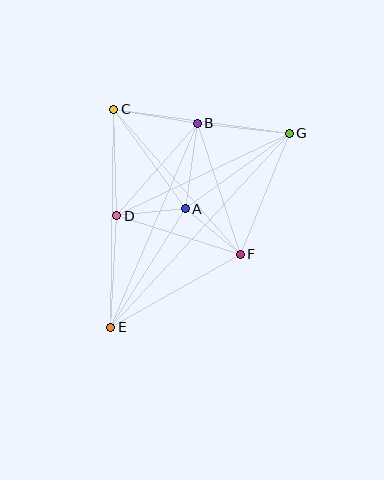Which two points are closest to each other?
Points A and D are closest to each other.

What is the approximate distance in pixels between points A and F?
The distance between A and F is approximately 71 pixels.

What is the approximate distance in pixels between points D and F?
The distance between D and F is approximately 130 pixels.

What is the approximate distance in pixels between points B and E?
The distance between B and E is approximately 222 pixels.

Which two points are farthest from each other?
Points E and G are farthest from each other.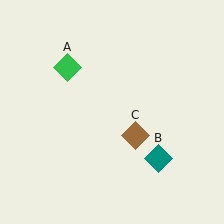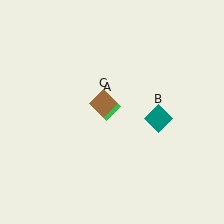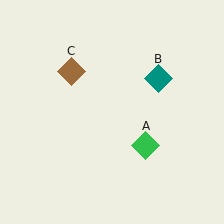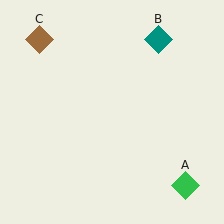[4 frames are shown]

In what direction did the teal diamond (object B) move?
The teal diamond (object B) moved up.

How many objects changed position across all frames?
3 objects changed position: green diamond (object A), teal diamond (object B), brown diamond (object C).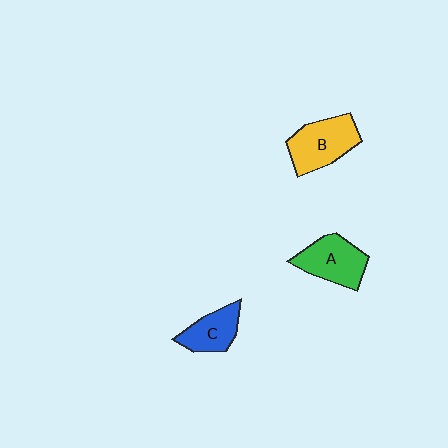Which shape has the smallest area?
Shape C (blue).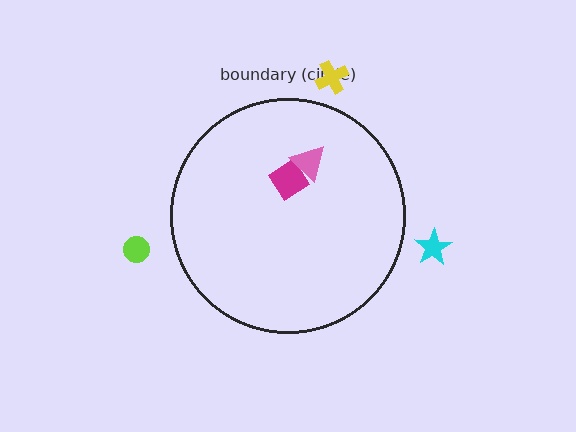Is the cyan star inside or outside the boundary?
Outside.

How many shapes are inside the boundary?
2 inside, 3 outside.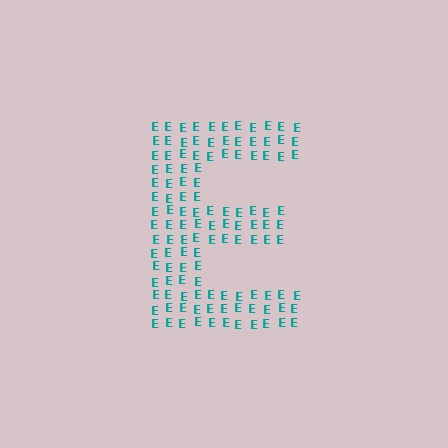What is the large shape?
The large shape is the letter E.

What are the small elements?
The small elements are letter E's.